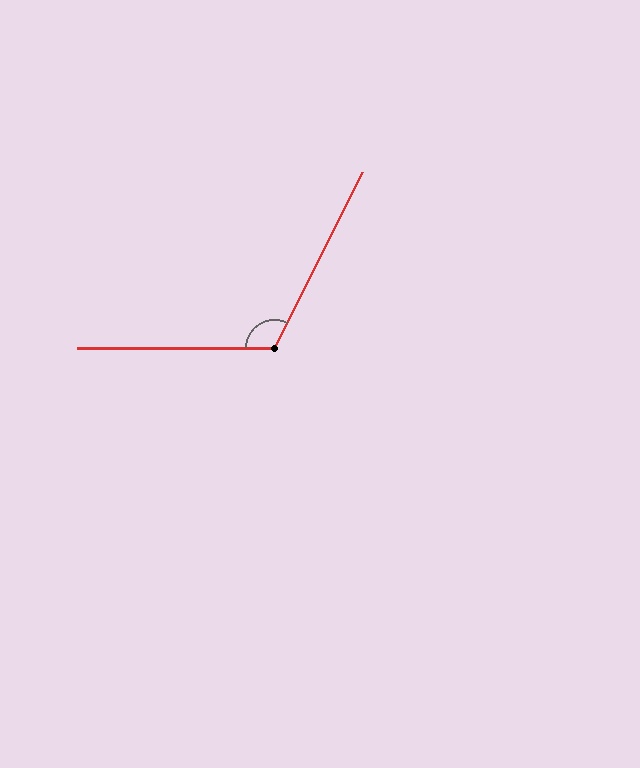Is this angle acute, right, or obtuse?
It is obtuse.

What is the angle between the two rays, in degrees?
Approximately 116 degrees.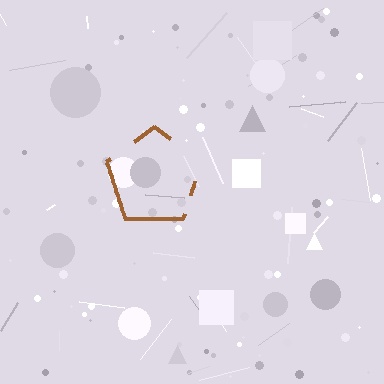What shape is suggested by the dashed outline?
The dashed outline suggests a pentagon.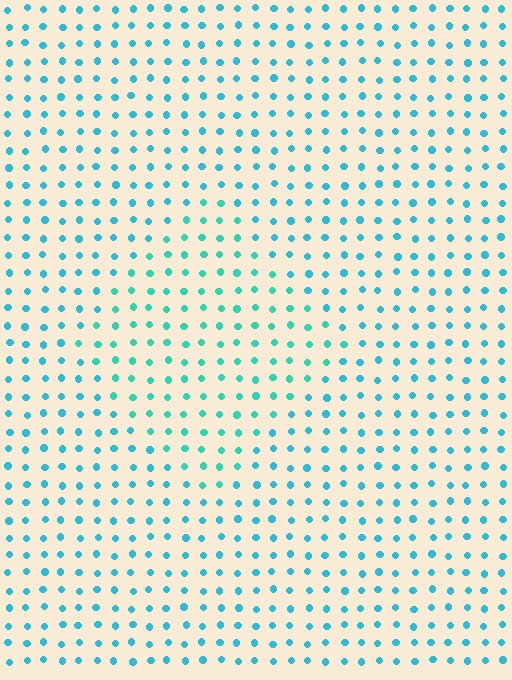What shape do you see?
I see a diamond.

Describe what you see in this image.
The image is filled with small cyan elements in a uniform arrangement. A diamond-shaped region is visible where the elements are tinted to a slightly different hue, forming a subtle color boundary.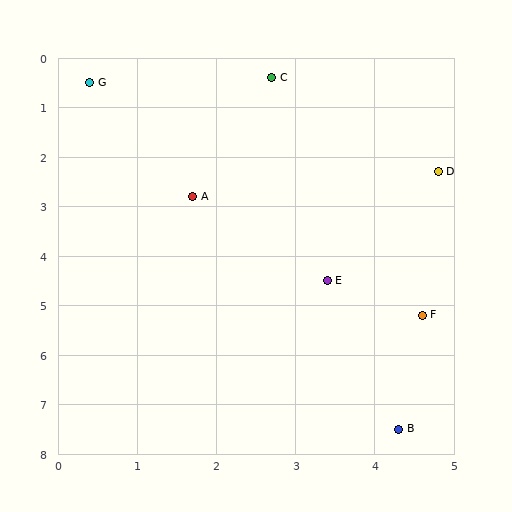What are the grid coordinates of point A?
Point A is at approximately (1.7, 2.8).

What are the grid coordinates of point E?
Point E is at approximately (3.4, 4.5).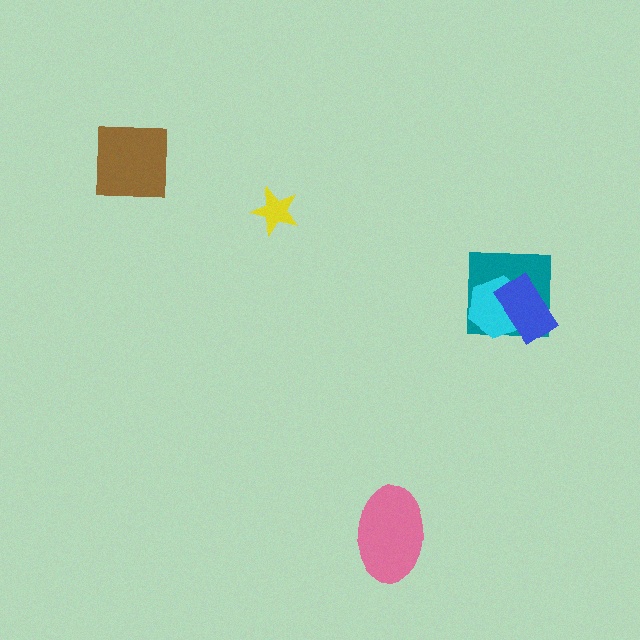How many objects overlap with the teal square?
2 objects overlap with the teal square.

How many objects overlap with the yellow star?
0 objects overlap with the yellow star.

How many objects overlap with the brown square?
0 objects overlap with the brown square.